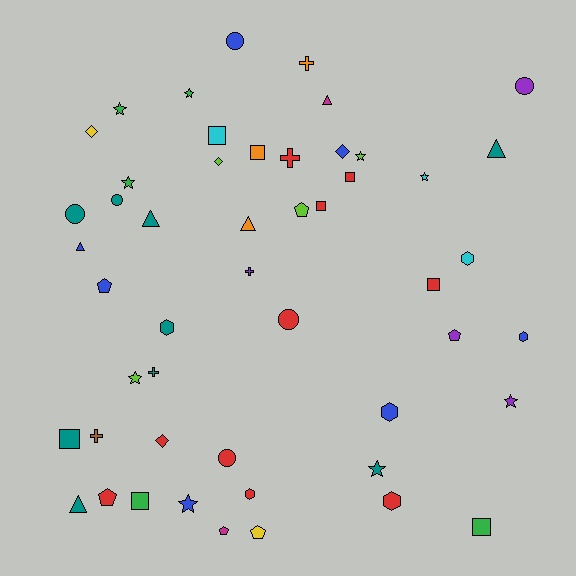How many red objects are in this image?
There are 10 red objects.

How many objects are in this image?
There are 50 objects.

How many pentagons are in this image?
There are 6 pentagons.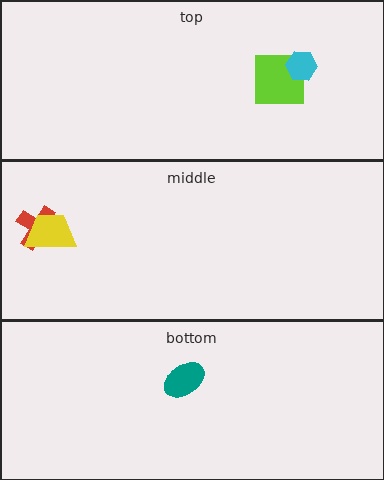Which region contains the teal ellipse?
The bottom region.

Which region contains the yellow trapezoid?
The middle region.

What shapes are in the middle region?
The red cross, the yellow trapezoid.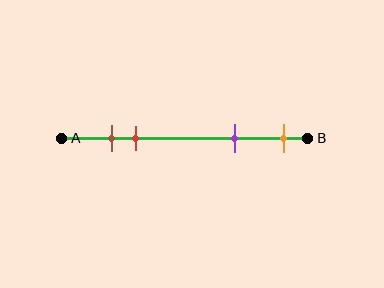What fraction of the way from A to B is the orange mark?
The orange mark is approximately 90% (0.9) of the way from A to B.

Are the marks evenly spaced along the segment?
No, the marks are not evenly spaced.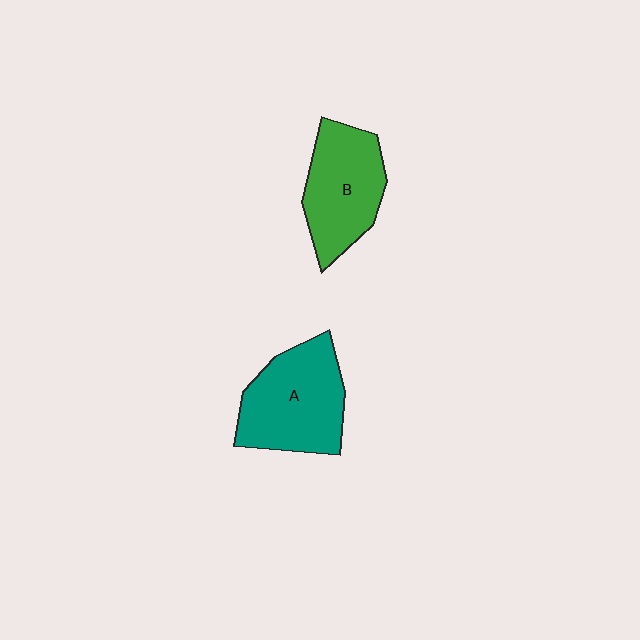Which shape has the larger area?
Shape A (teal).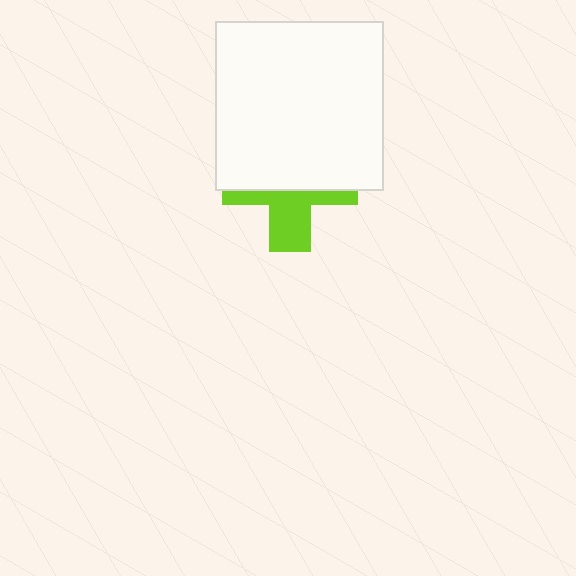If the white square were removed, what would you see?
You would see the complete lime cross.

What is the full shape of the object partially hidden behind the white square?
The partially hidden object is a lime cross.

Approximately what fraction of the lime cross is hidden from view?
Roughly 60% of the lime cross is hidden behind the white square.